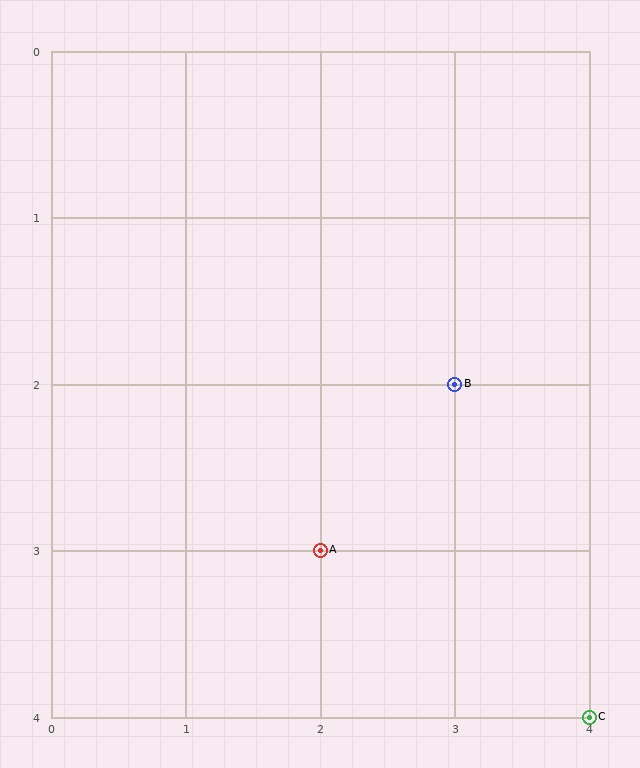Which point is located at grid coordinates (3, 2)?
Point B is at (3, 2).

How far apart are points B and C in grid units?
Points B and C are 1 column and 2 rows apart (about 2.2 grid units diagonally).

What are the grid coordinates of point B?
Point B is at grid coordinates (3, 2).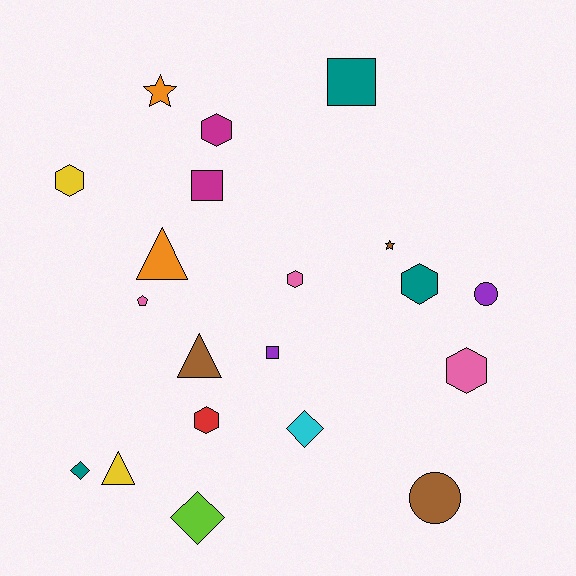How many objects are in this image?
There are 20 objects.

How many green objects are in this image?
There are no green objects.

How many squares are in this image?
There are 3 squares.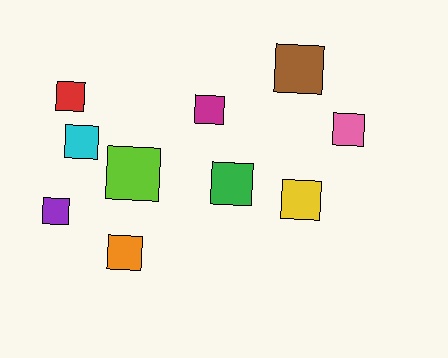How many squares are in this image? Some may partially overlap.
There are 10 squares.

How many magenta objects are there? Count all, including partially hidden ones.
There is 1 magenta object.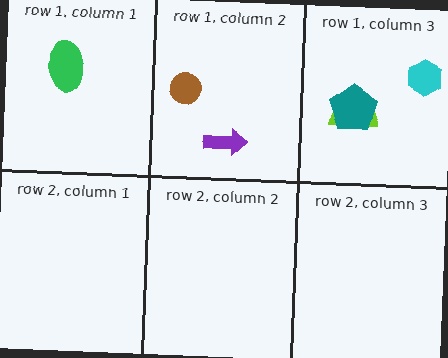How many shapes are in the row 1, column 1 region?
1.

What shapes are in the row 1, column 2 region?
The purple arrow, the brown circle.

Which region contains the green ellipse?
The row 1, column 1 region.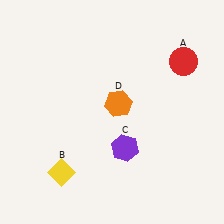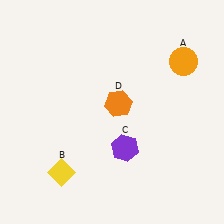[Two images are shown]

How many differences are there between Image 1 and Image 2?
There is 1 difference between the two images.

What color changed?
The circle (A) changed from red in Image 1 to orange in Image 2.